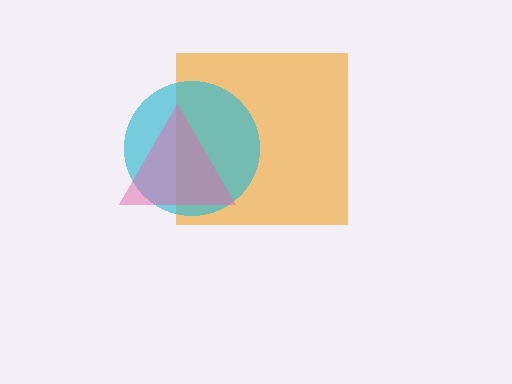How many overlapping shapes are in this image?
There are 3 overlapping shapes in the image.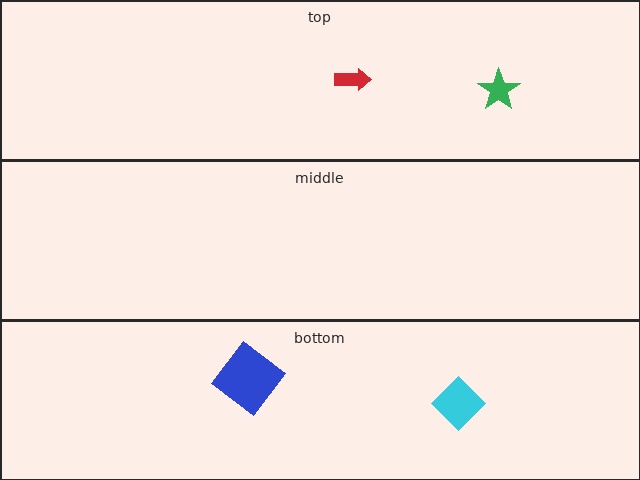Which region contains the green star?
The top region.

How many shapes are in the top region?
2.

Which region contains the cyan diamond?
The bottom region.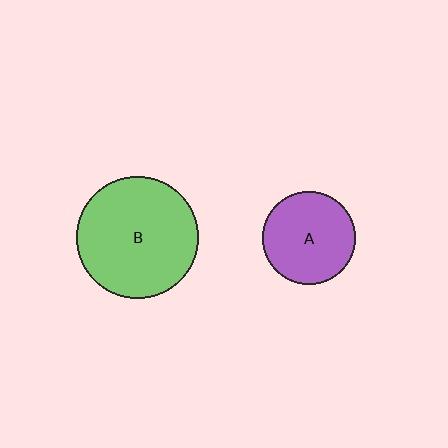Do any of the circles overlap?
No, none of the circles overlap.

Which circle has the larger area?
Circle B (green).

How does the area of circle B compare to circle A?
Approximately 1.7 times.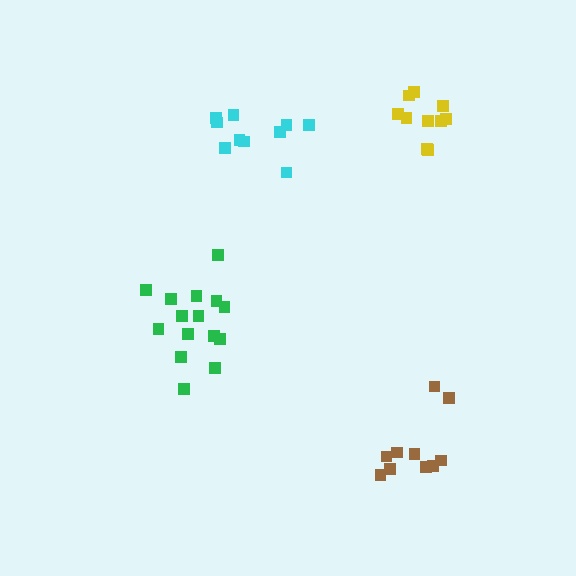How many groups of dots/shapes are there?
There are 4 groups.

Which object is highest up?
The yellow cluster is topmost.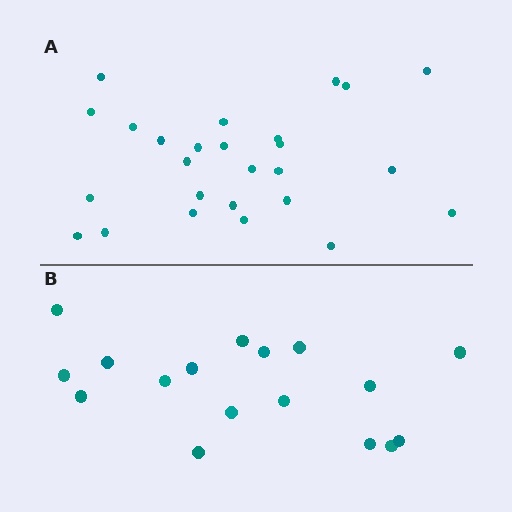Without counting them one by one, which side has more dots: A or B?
Region A (the top region) has more dots.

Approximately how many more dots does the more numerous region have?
Region A has roughly 8 or so more dots than region B.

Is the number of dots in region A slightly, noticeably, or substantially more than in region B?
Region A has substantially more. The ratio is roughly 1.5 to 1.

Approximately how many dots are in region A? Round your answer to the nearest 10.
About 30 dots. (The exact count is 26, which rounds to 30.)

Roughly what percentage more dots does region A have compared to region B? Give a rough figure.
About 55% more.